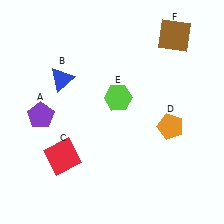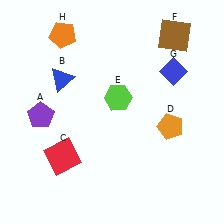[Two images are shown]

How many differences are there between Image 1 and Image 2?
There are 2 differences between the two images.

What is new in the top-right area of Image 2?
A blue diamond (G) was added in the top-right area of Image 2.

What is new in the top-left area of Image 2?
An orange pentagon (H) was added in the top-left area of Image 2.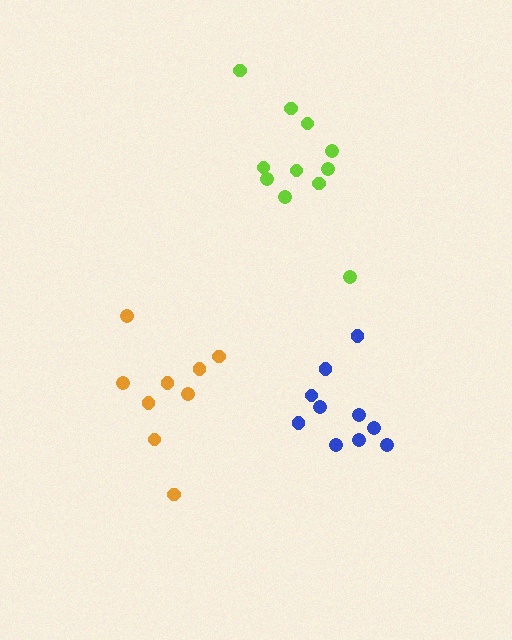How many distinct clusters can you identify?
There are 3 distinct clusters.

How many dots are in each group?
Group 1: 9 dots, Group 2: 10 dots, Group 3: 11 dots (30 total).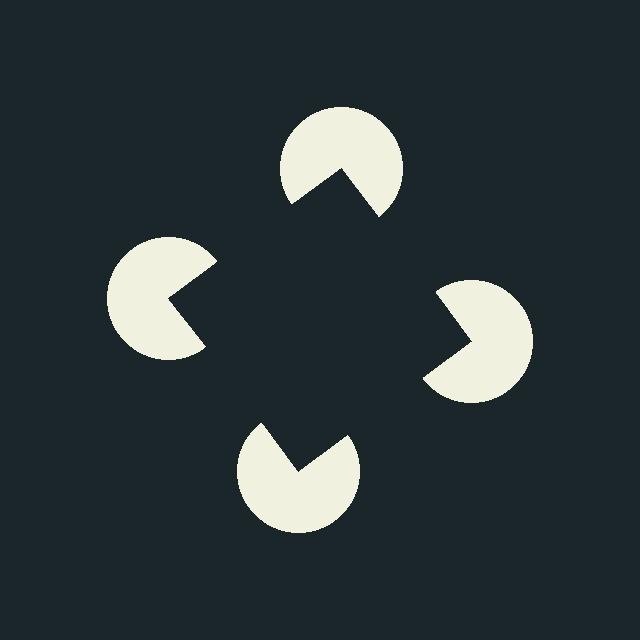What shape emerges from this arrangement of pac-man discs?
An illusory square — its edges are inferred from the aligned wedge cuts in the pac-man discs, not physically drawn.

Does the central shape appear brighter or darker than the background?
It typically appears slightly darker than the background, even though no actual brightness change is drawn.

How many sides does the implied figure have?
4 sides.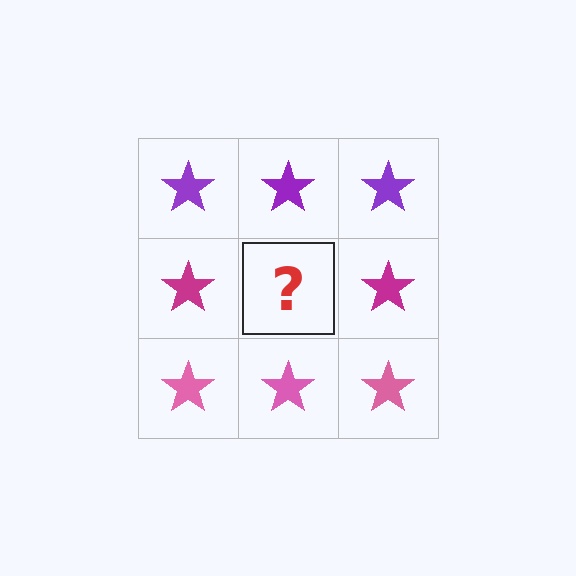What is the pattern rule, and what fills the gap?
The rule is that each row has a consistent color. The gap should be filled with a magenta star.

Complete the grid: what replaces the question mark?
The question mark should be replaced with a magenta star.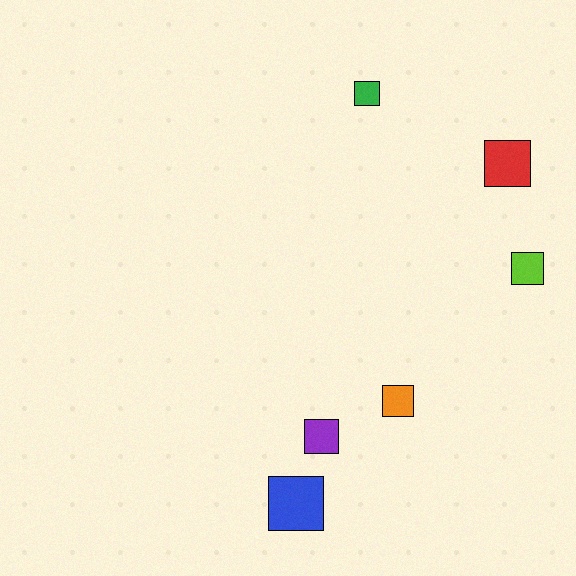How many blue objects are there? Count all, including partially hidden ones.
There is 1 blue object.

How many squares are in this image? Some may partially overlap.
There are 6 squares.